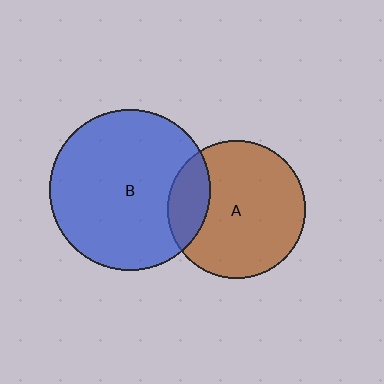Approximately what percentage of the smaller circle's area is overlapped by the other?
Approximately 20%.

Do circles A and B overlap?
Yes.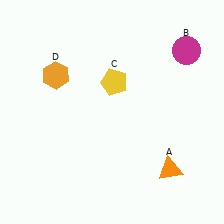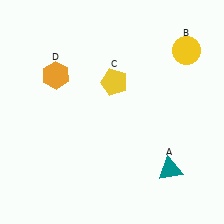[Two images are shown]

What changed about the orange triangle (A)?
In Image 1, A is orange. In Image 2, it changed to teal.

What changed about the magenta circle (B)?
In Image 1, B is magenta. In Image 2, it changed to yellow.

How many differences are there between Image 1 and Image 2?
There are 2 differences between the two images.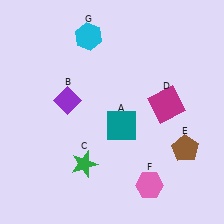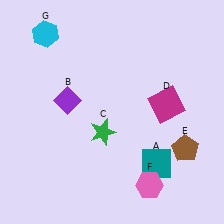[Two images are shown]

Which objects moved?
The objects that moved are: the teal square (A), the green star (C), the cyan hexagon (G).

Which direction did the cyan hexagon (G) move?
The cyan hexagon (G) moved left.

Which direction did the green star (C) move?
The green star (C) moved up.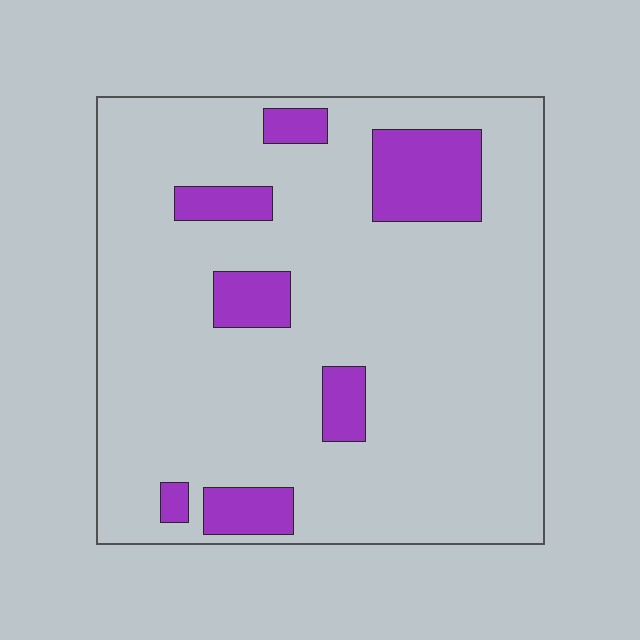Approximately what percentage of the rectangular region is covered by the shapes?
Approximately 15%.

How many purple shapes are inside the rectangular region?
7.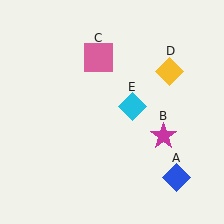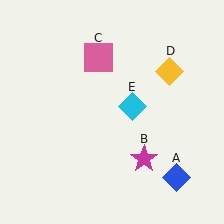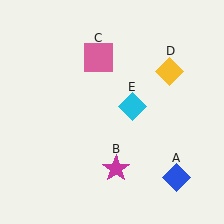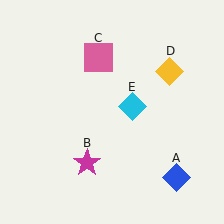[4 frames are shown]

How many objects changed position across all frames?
1 object changed position: magenta star (object B).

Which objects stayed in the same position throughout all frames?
Blue diamond (object A) and pink square (object C) and yellow diamond (object D) and cyan diamond (object E) remained stationary.